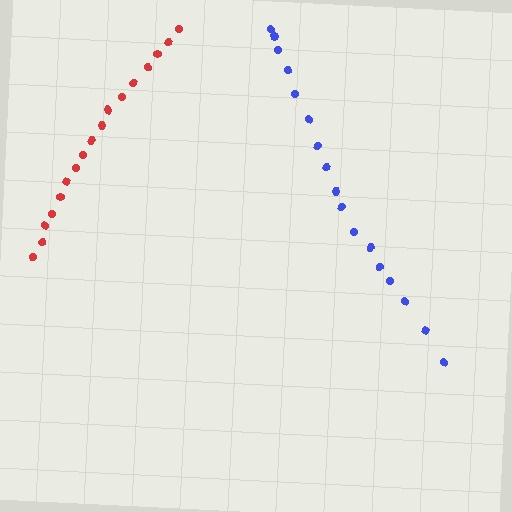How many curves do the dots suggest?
There are 2 distinct paths.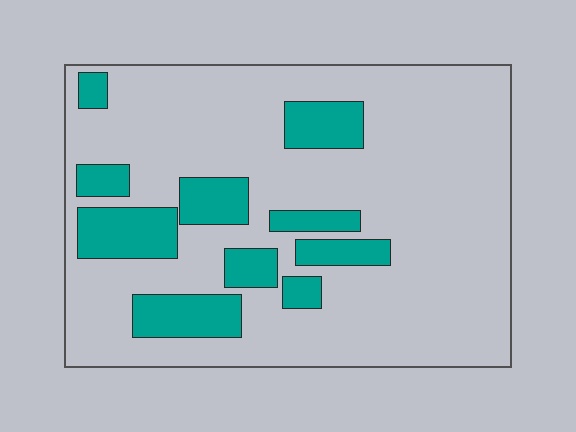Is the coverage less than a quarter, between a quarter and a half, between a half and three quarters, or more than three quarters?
Less than a quarter.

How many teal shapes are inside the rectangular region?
10.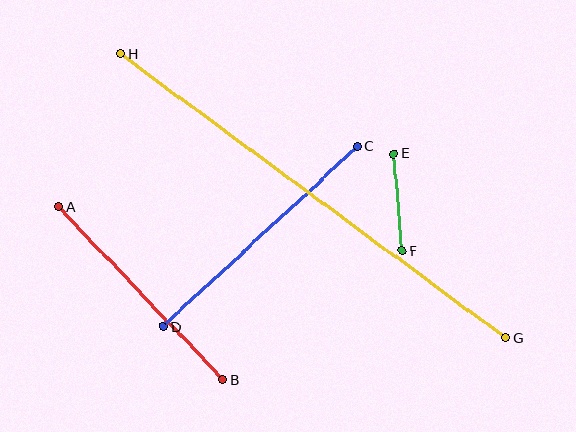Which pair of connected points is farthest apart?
Points G and H are farthest apart.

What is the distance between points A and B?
The distance is approximately 238 pixels.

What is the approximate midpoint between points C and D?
The midpoint is at approximately (260, 236) pixels.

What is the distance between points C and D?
The distance is approximately 265 pixels.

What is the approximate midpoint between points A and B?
The midpoint is at approximately (141, 293) pixels.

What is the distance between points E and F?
The distance is approximately 97 pixels.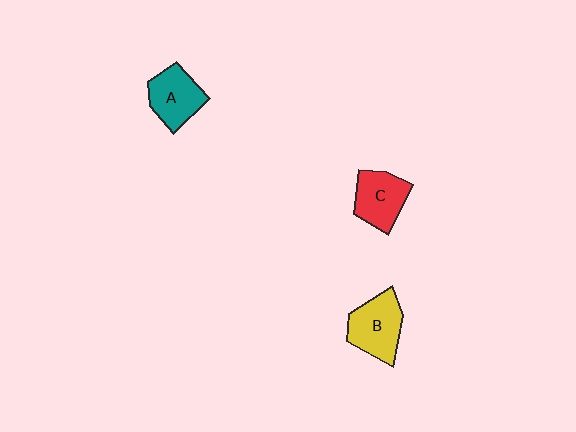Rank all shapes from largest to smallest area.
From largest to smallest: B (yellow), A (teal), C (red).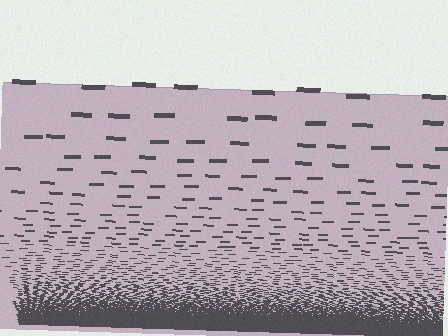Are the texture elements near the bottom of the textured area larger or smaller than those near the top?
Smaller. The gradient is inverted — elements near the bottom are smaller and denser.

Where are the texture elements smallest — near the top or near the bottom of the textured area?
Near the bottom.